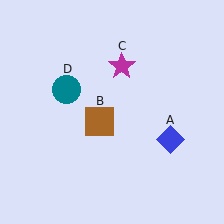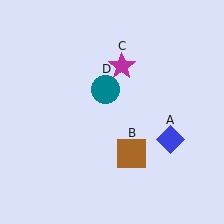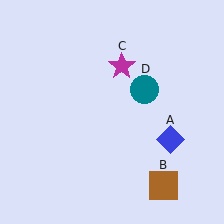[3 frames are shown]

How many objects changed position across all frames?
2 objects changed position: brown square (object B), teal circle (object D).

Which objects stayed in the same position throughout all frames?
Blue diamond (object A) and magenta star (object C) remained stationary.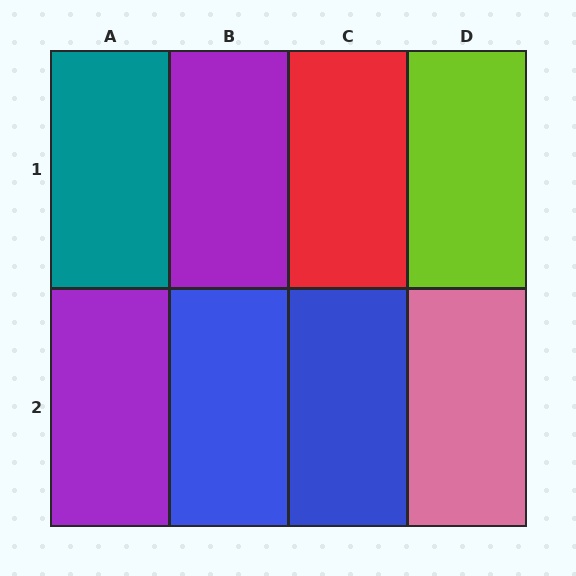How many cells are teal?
1 cell is teal.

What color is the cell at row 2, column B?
Blue.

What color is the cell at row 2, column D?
Pink.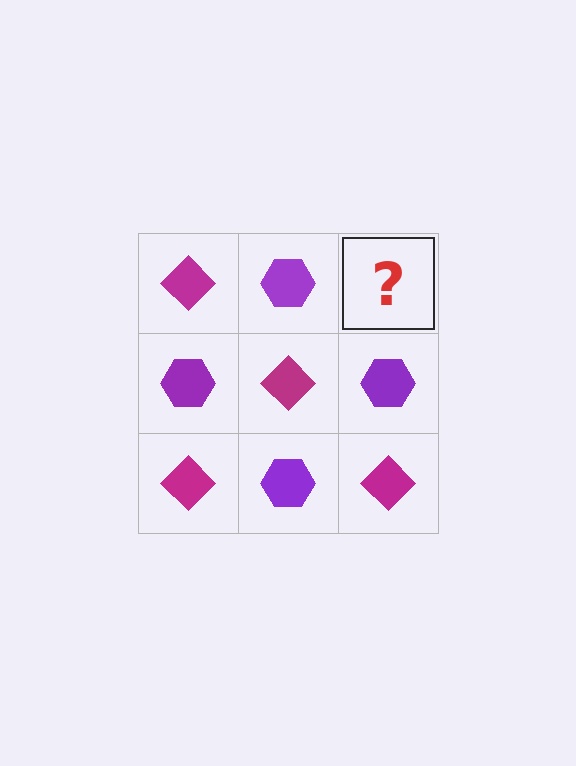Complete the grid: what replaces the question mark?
The question mark should be replaced with a magenta diamond.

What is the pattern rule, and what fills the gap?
The rule is that it alternates magenta diamond and purple hexagon in a checkerboard pattern. The gap should be filled with a magenta diamond.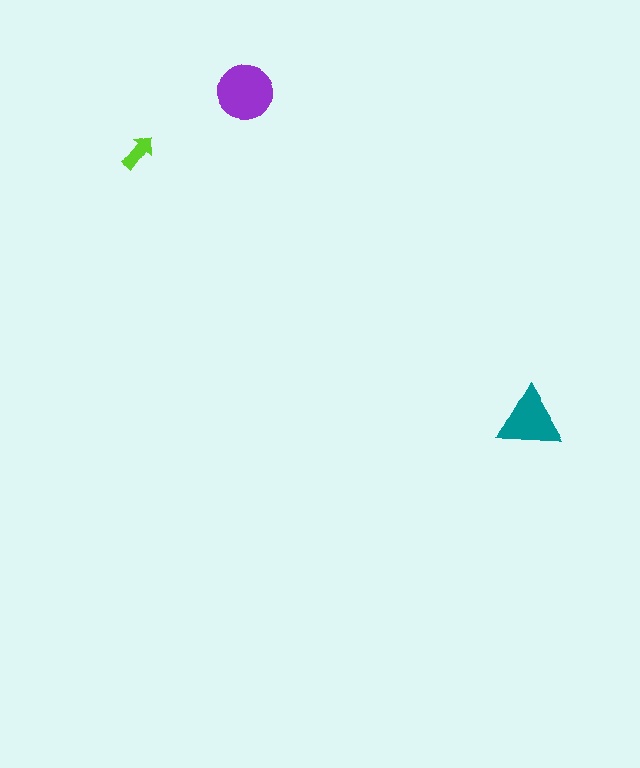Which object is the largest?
The purple circle.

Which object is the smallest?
The lime arrow.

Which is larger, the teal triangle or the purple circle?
The purple circle.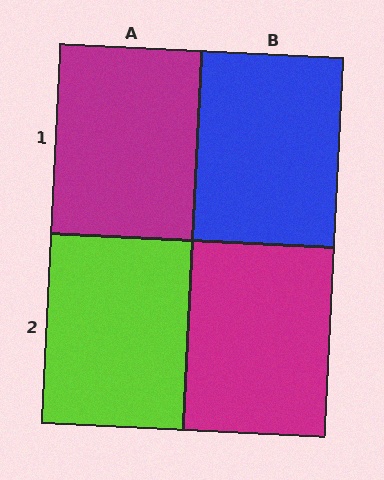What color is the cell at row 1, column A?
Magenta.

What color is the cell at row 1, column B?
Blue.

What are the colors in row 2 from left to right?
Lime, magenta.